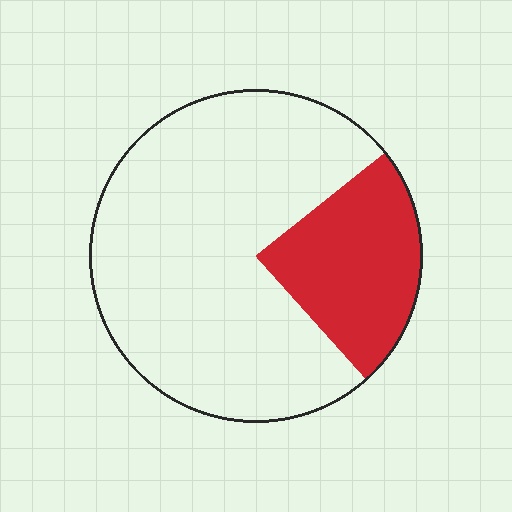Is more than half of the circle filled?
No.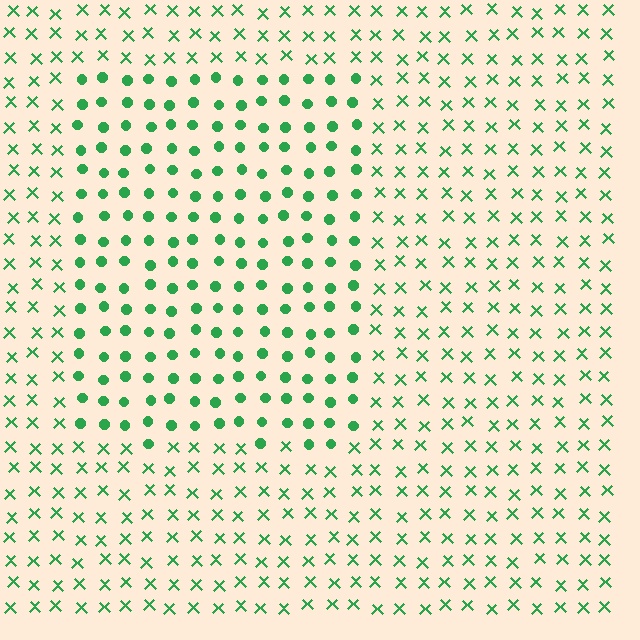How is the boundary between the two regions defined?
The boundary is defined by a change in element shape: circles inside vs. X marks outside. All elements share the same color and spacing.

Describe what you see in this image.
The image is filled with small green elements arranged in a uniform grid. A rectangle-shaped region contains circles, while the surrounding area contains X marks. The boundary is defined purely by the change in element shape.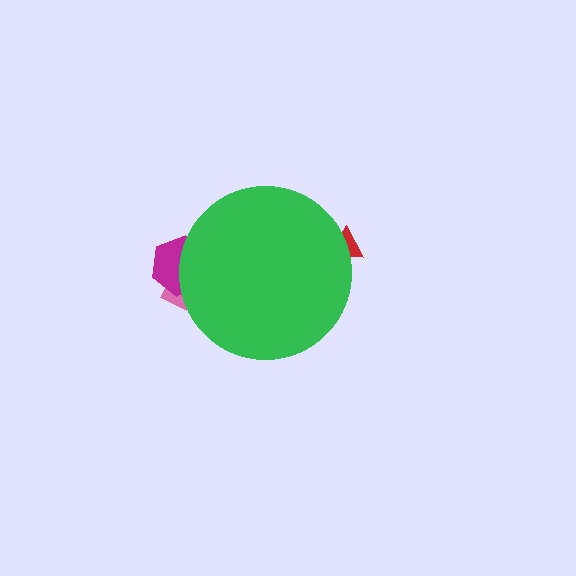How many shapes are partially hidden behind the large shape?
3 shapes are partially hidden.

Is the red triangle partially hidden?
Yes, the red triangle is partially hidden behind the green circle.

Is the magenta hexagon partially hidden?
Yes, the magenta hexagon is partially hidden behind the green circle.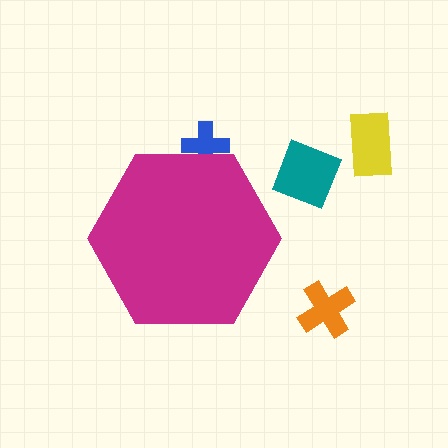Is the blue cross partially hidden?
Yes, the blue cross is partially hidden behind the magenta hexagon.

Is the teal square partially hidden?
No, the teal square is fully visible.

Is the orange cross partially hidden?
No, the orange cross is fully visible.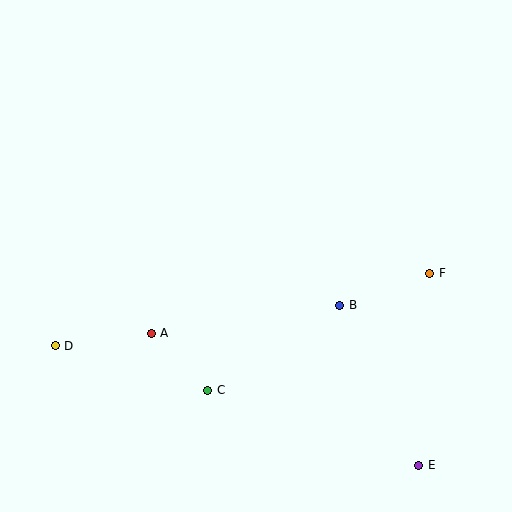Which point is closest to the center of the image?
Point B at (340, 305) is closest to the center.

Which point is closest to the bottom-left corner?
Point D is closest to the bottom-left corner.